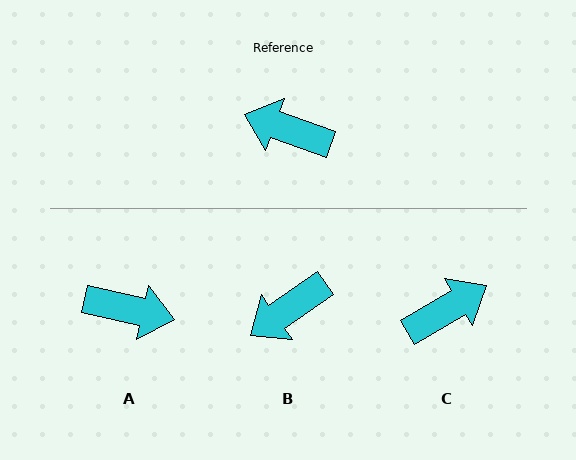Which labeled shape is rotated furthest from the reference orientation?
A, about 174 degrees away.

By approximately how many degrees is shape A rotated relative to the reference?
Approximately 174 degrees clockwise.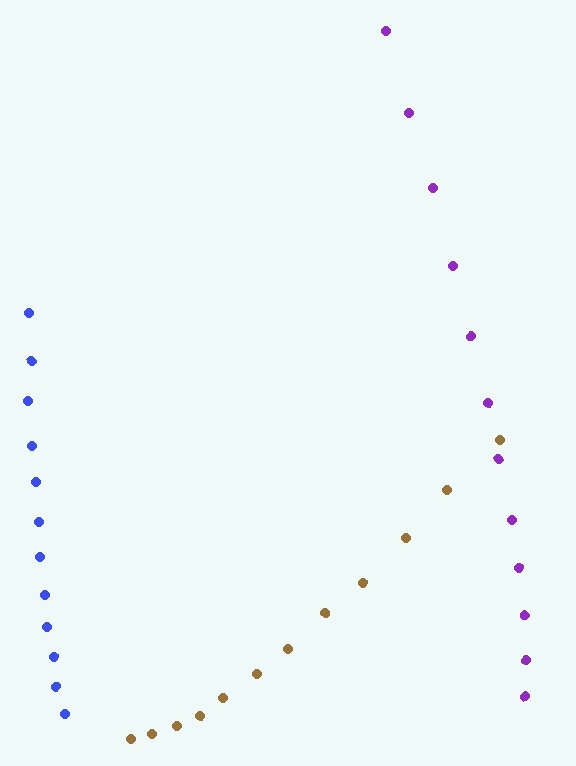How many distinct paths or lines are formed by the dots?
There are 3 distinct paths.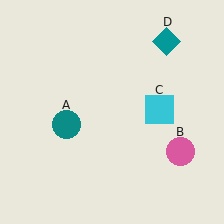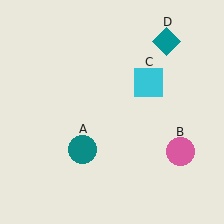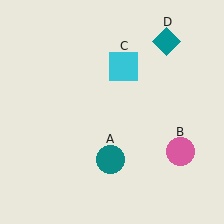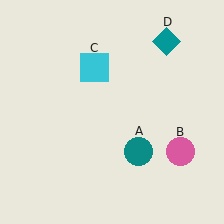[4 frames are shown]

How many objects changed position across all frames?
2 objects changed position: teal circle (object A), cyan square (object C).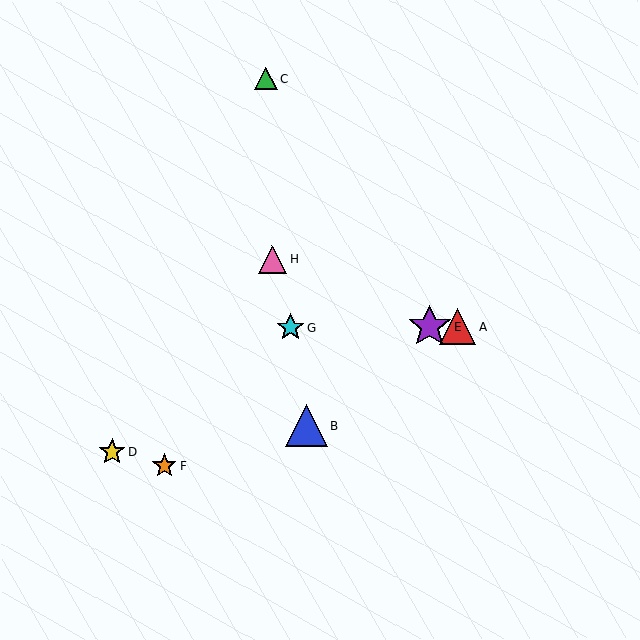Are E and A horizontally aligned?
Yes, both are at y≈327.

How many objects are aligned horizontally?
3 objects (A, E, G) are aligned horizontally.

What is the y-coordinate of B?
Object B is at y≈426.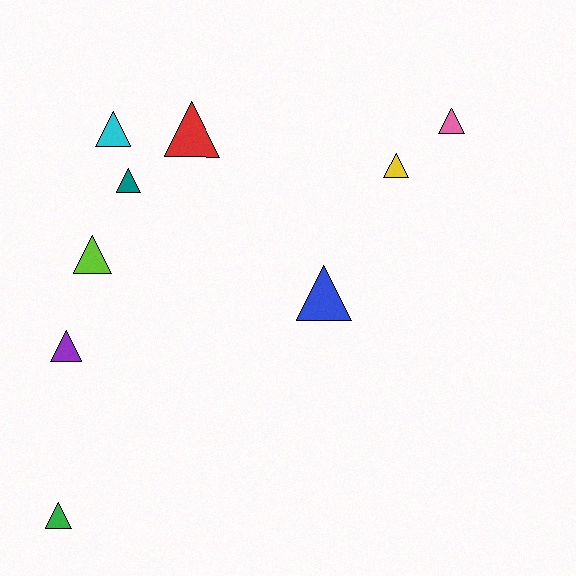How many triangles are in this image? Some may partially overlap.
There are 9 triangles.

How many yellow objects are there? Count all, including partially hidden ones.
There is 1 yellow object.